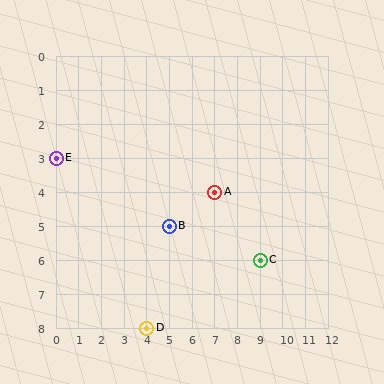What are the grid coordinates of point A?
Point A is at grid coordinates (7, 4).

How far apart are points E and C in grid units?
Points E and C are 9 columns and 3 rows apart (about 9.5 grid units diagonally).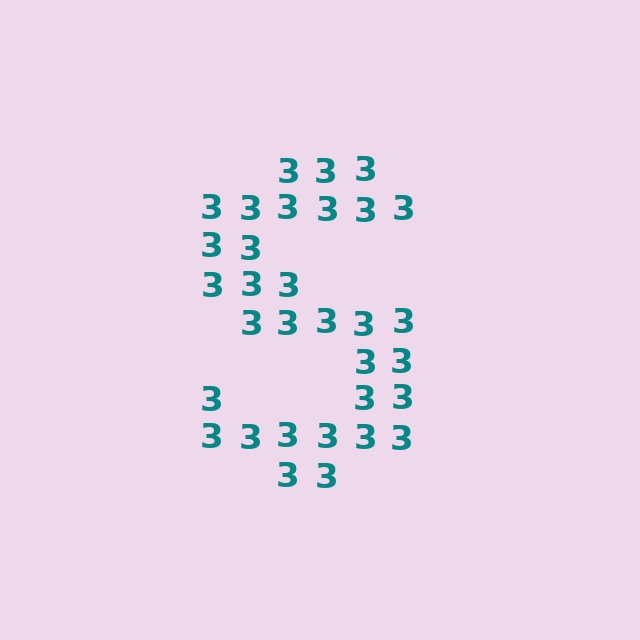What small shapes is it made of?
It is made of small digit 3's.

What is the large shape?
The large shape is the letter S.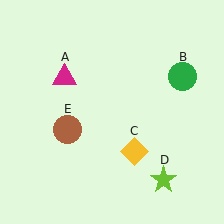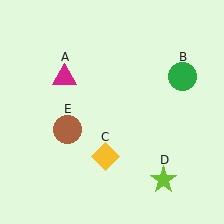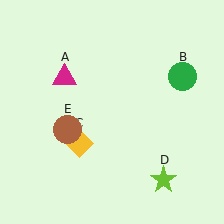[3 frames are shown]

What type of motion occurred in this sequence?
The yellow diamond (object C) rotated clockwise around the center of the scene.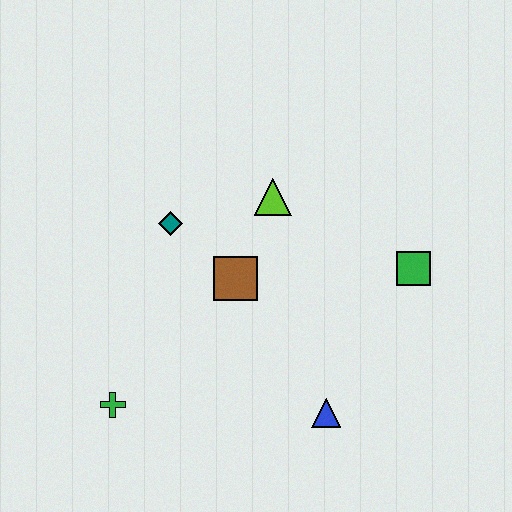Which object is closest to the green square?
The lime triangle is closest to the green square.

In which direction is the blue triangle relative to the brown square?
The blue triangle is below the brown square.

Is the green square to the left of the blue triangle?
No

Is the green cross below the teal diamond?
Yes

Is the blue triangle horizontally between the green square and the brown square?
Yes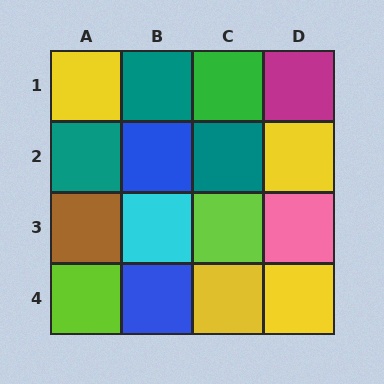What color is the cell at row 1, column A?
Yellow.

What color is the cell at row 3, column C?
Lime.